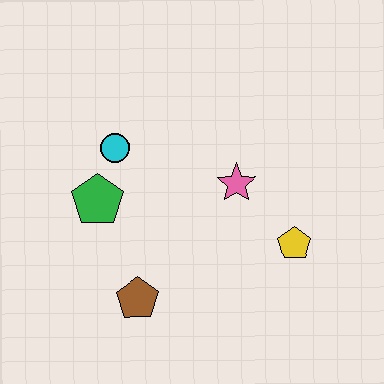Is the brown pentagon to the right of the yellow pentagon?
No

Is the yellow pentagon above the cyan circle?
No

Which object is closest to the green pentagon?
The cyan circle is closest to the green pentagon.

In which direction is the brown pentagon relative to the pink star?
The brown pentagon is below the pink star.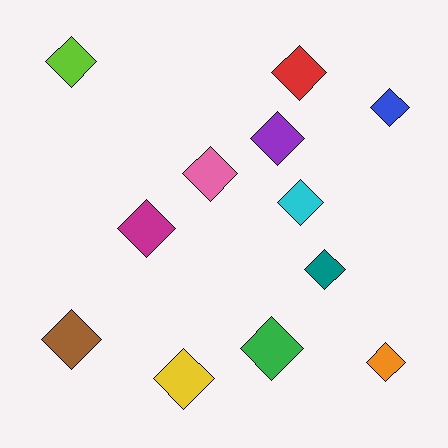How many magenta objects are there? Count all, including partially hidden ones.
There is 1 magenta object.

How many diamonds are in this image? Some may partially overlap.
There are 12 diamonds.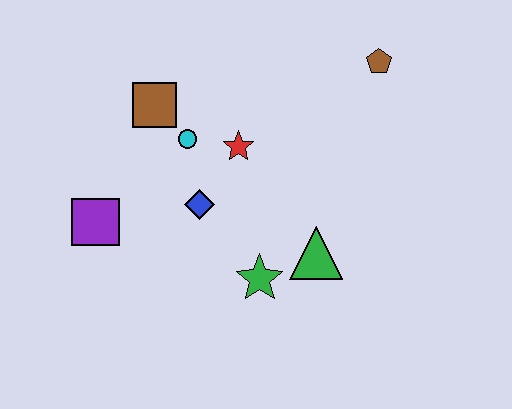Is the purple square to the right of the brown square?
No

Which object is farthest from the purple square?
The brown pentagon is farthest from the purple square.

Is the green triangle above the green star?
Yes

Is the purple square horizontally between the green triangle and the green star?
No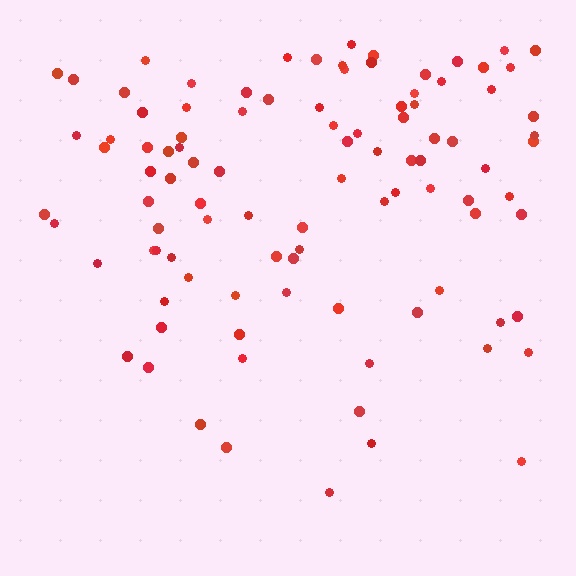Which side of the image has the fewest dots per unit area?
The bottom.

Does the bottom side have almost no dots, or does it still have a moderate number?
Still a moderate number, just noticeably fewer than the top.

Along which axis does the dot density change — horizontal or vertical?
Vertical.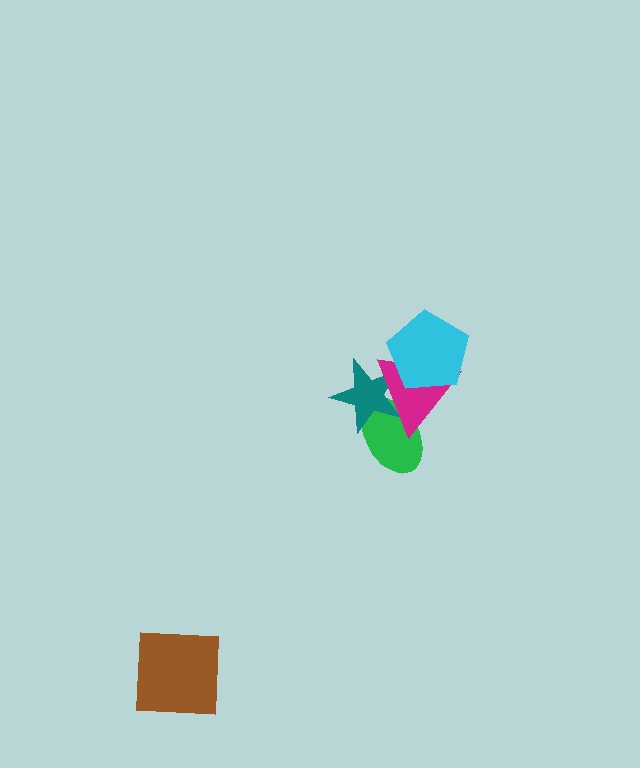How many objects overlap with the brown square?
0 objects overlap with the brown square.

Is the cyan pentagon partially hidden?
No, no other shape covers it.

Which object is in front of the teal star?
The magenta triangle is in front of the teal star.